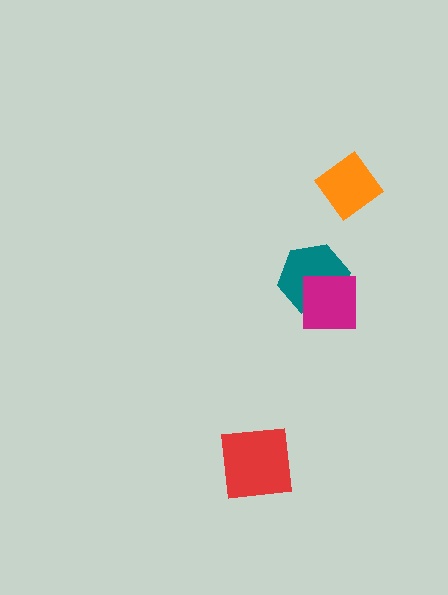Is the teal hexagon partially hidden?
Yes, it is partially covered by another shape.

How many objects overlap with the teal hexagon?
1 object overlaps with the teal hexagon.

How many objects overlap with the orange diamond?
0 objects overlap with the orange diamond.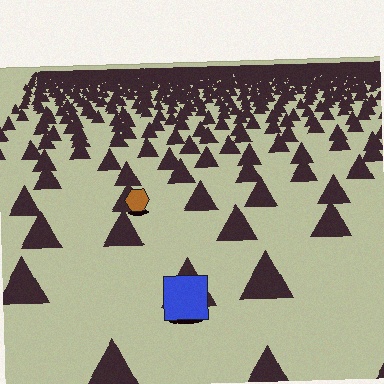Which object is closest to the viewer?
The blue square is closest. The texture marks near it are larger and more spread out.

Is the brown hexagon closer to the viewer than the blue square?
No. The blue square is closer — you can tell from the texture gradient: the ground texture is coarser near it.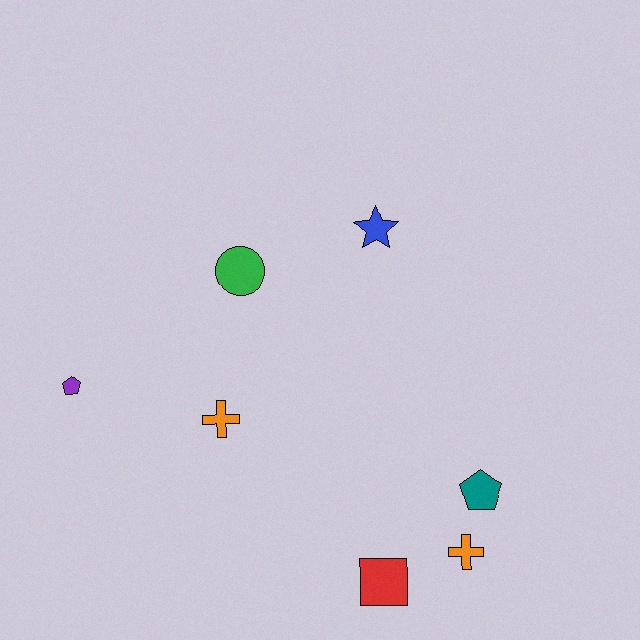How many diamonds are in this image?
There are no diamonds.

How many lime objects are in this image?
There are no lime objects.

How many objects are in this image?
There are 7 objects.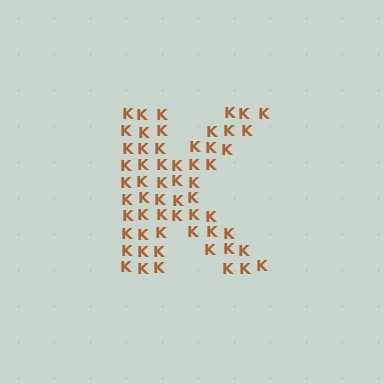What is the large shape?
The large shape is the letter K.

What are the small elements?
The small elements are letter K's.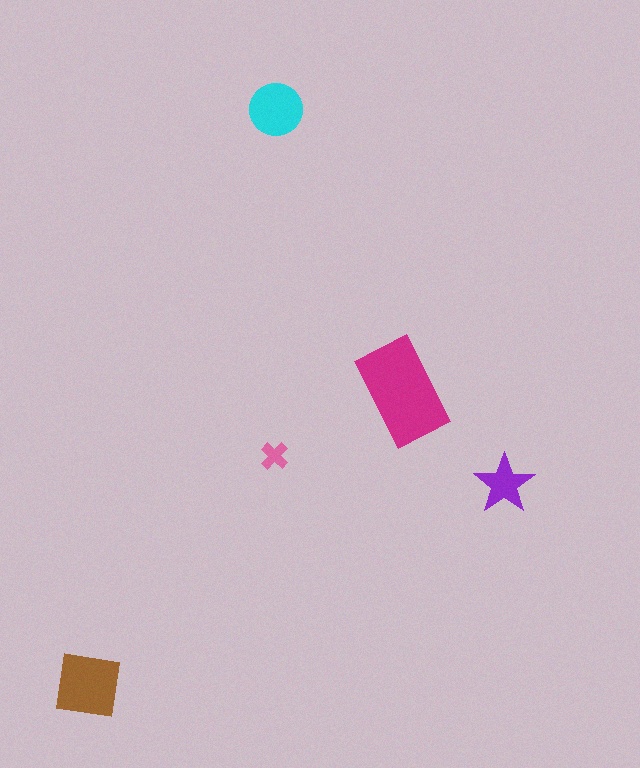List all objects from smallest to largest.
The pink cross, the purple star, the cyan circle, the brown square, the magenta rectangle.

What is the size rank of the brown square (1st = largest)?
2nd.